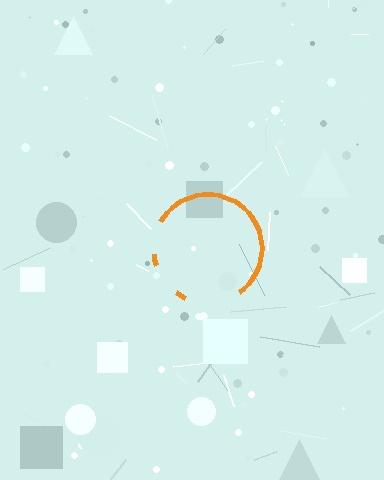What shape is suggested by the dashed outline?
The dashed outline suggests a circle.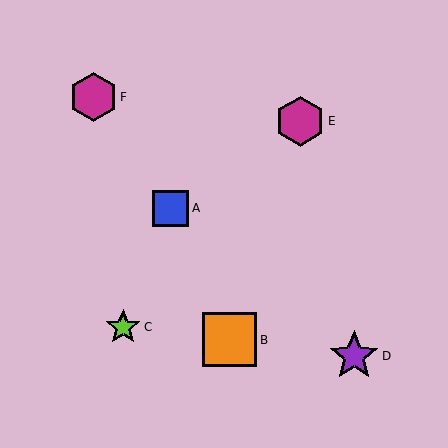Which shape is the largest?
The orange square (labeled B) is the largest.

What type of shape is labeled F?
Shape F is a magenta hexagon.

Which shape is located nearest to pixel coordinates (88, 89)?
The magenta hexagon (labeled F) at (93, 97) is nearest to that location.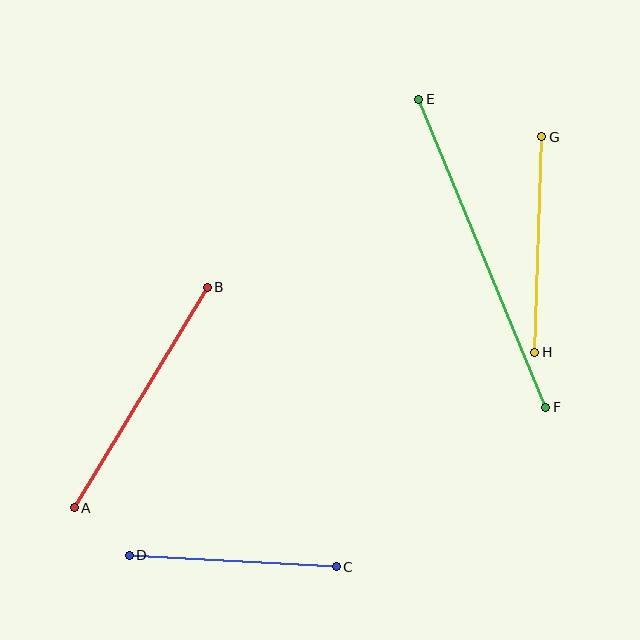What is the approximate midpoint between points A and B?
The midpoint is at approximately (141, 397) pixels.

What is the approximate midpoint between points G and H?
The midpoint is at approximately (538, 245) pixels.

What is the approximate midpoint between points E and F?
The midpoint is at approximately (482, 253) pixels.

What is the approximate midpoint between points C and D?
The midpoint is at approximately (233, 561) pixels.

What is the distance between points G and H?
The distance is approximately 215 pixels.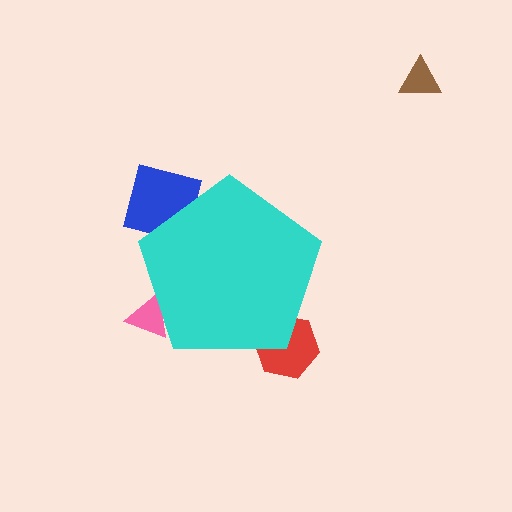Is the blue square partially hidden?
Yes, the blue square is partially hidden behind the cyan pentagon.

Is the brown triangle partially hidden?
No, the brown triangle is fully visible.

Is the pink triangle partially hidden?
Yes, the pink triangle is partially hidden behind the cyan pentagon.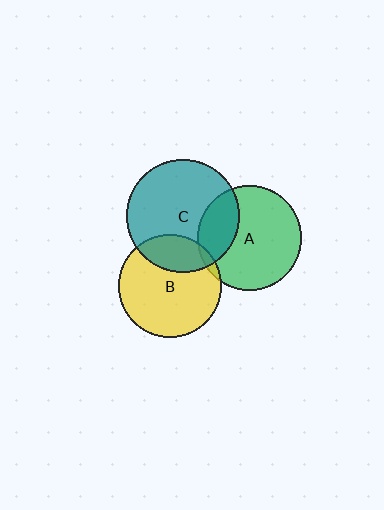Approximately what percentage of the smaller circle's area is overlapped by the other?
Approximately 25%.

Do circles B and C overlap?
Yes.